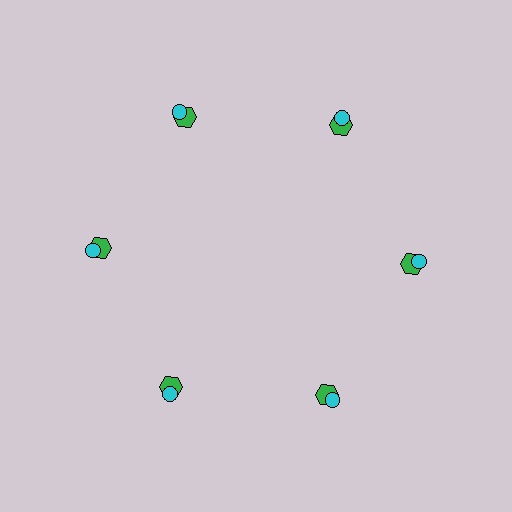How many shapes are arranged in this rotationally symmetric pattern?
There are 12 shapes, arranged in 6 groups of 2.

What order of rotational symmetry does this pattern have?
This pattern has 6-fold rotational symmetry.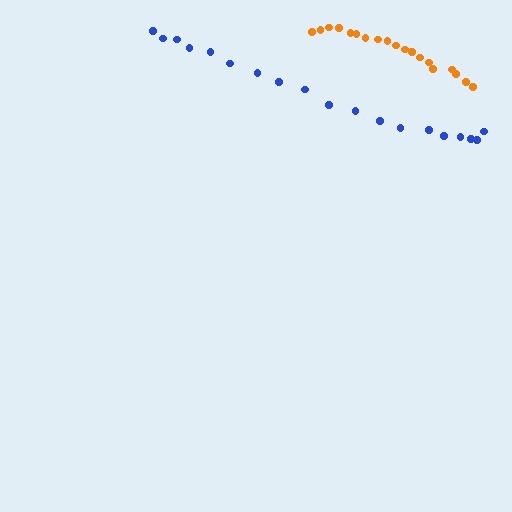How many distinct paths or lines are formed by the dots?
There are 2 distinct paths.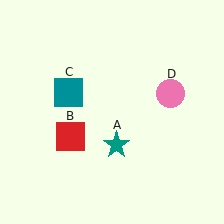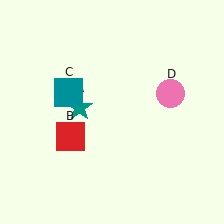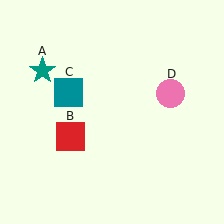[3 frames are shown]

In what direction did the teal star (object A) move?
The teal star (object A) moved up and to the left.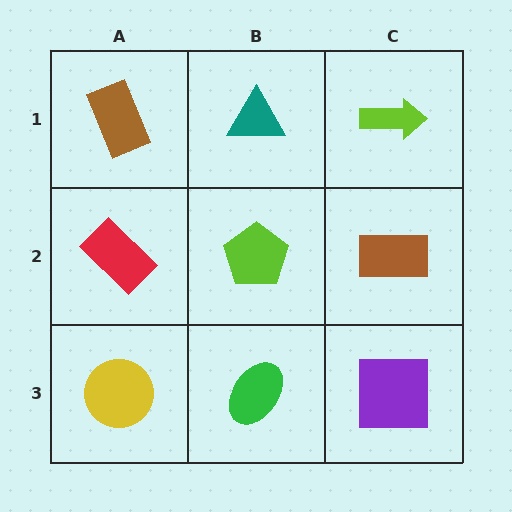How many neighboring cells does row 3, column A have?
2.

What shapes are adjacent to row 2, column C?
A lime arrow (row 1, column C), a purple square (row 3, column C), a lime pentagon (row 2, column B).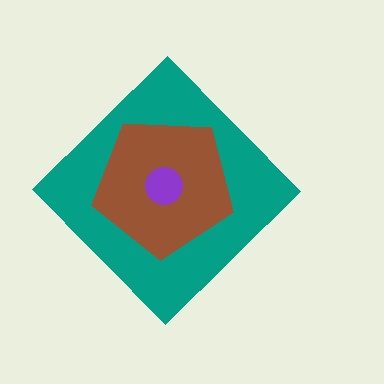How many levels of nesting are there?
3.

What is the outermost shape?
The teal diamond.